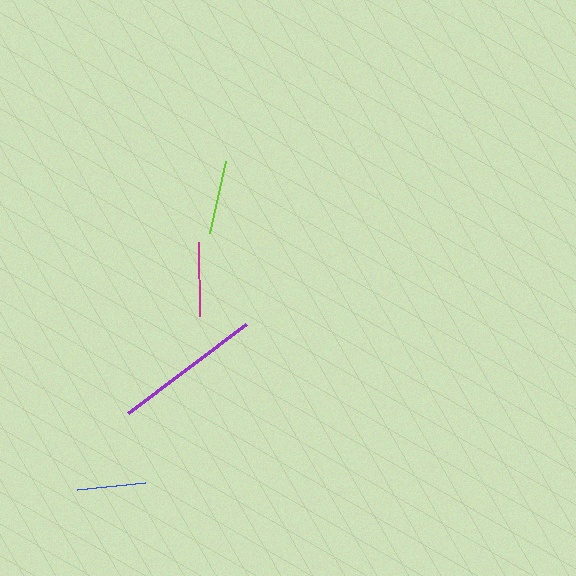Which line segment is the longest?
The purple line is the longest at approximately 148 pixels.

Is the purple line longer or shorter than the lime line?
The purple line is longer than the lime line.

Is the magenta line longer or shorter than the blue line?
The magenta line is longer than the blue line.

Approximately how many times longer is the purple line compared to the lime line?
The purple line is approximately 2.0 times the length of the lime line.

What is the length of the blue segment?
The blue segment is approximately 68 pixels long.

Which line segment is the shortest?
The blue line is the shortest at approximately 68 pixels.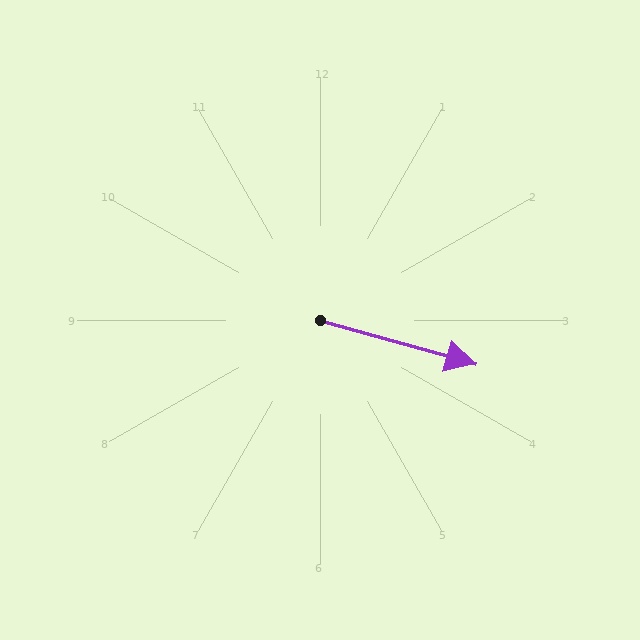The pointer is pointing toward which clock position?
Roughly 4 o'clock.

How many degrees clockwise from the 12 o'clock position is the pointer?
Approximately 106 degrees.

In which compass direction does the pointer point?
East.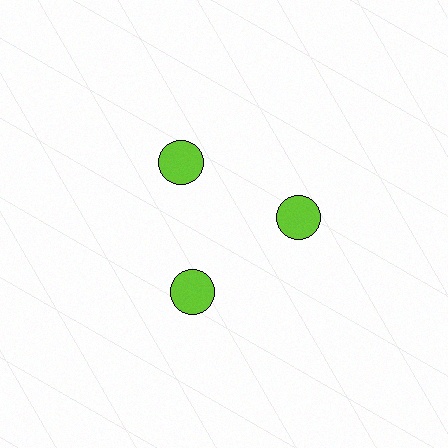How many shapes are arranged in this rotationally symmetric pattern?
There are 3 shapes, arranged in 3 groups of 1.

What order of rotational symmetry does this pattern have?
This pattern has 3-fold rotational symmetry.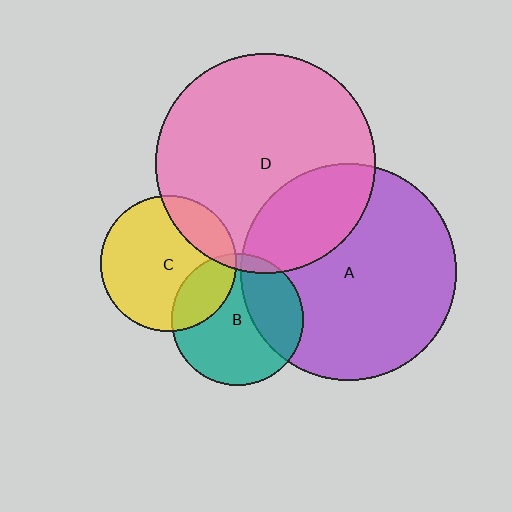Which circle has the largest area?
Circle D (pink).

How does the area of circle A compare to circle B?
Approximately 2.7 times.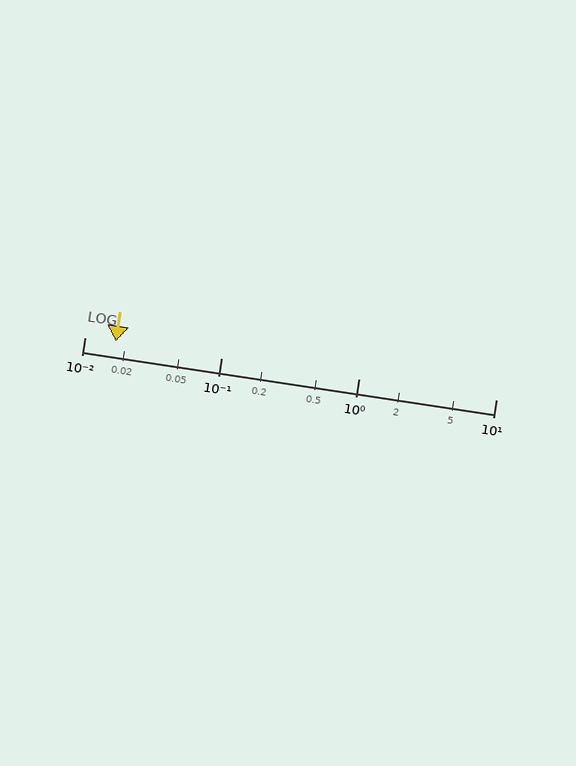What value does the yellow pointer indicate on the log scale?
The pointer indicates approximately 0.017.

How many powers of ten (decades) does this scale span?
The scale spans 3 decades, from 0.01 to 10.